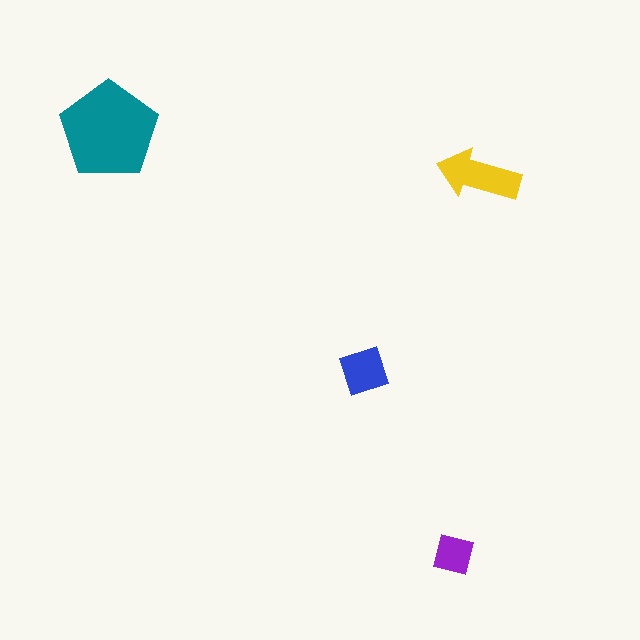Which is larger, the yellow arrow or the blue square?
The yellow arrow.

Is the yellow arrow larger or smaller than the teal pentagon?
Smaller.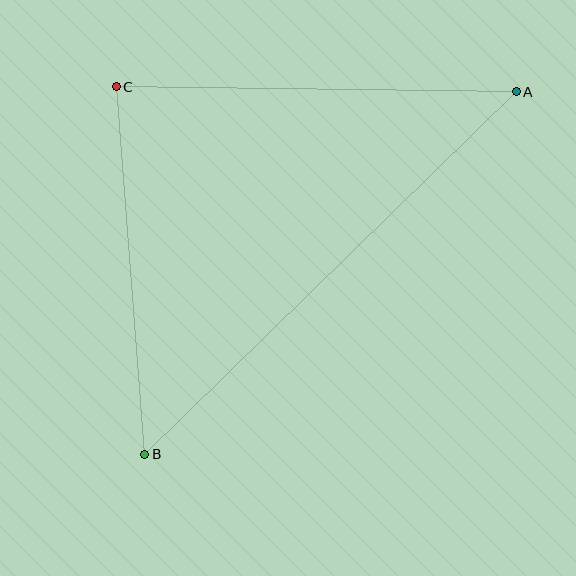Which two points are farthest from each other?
Points A and B are farthest from each other.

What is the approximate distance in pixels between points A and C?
The distance between A and C is approximately 400 pixels.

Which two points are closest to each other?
Points B and C are closest to each other.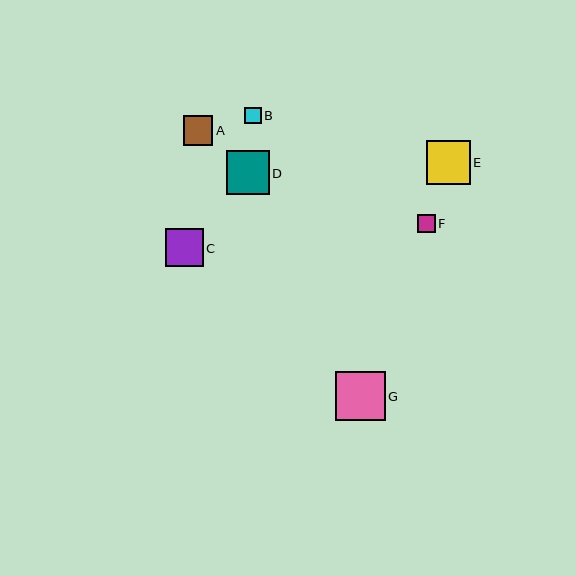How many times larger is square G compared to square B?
Square G is approximately 3.0 times the size of square B.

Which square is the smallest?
Square B is the smallest with a size of approximately 17 pixels.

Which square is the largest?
Square G is the largest with a size of approximately 50 pixels.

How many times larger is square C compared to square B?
Square C is approximately 2.2 times the size of square B.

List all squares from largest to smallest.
From largest to smallest: G, E, D, C, A, F, B.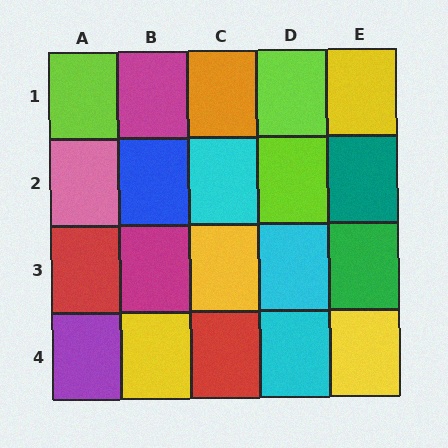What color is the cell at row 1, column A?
Lime.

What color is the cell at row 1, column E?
Yellow.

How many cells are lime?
3 cells are lime.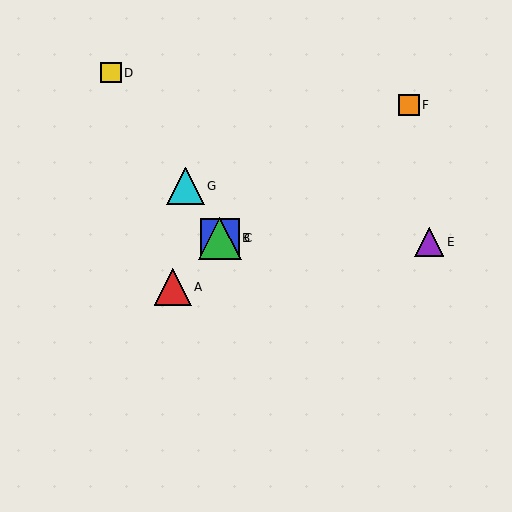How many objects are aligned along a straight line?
4 objects (B, C, D, G) are aligned along a straight line.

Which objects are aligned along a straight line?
Objects B, C, D, G are aligned along a straight line.